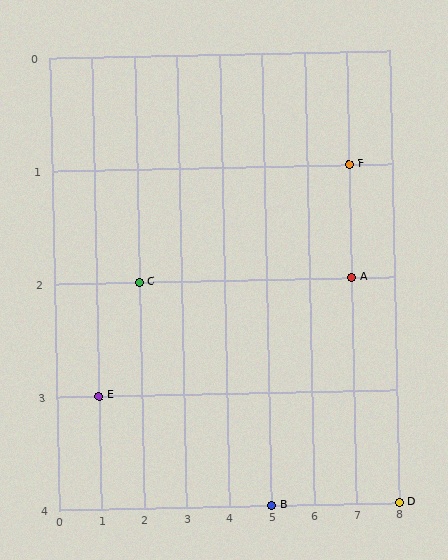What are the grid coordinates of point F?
Point F is at grid coordinates (7, 1).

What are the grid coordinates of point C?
Point C is at grid coordinates (2, 2).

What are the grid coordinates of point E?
Point E is at grid coordinates (1, 3).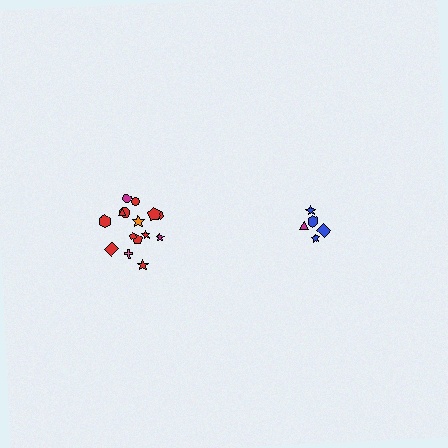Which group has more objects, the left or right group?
The left group.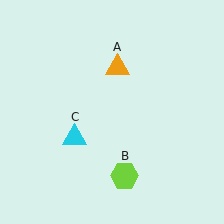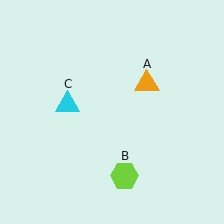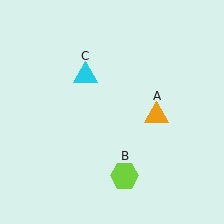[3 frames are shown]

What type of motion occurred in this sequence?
The orange triangle (object A), cyan triangle (object C) rotated clockwise around the center of the scene.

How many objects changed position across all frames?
2 objects changed position: orange triangle (object A), cyan triangle (object C).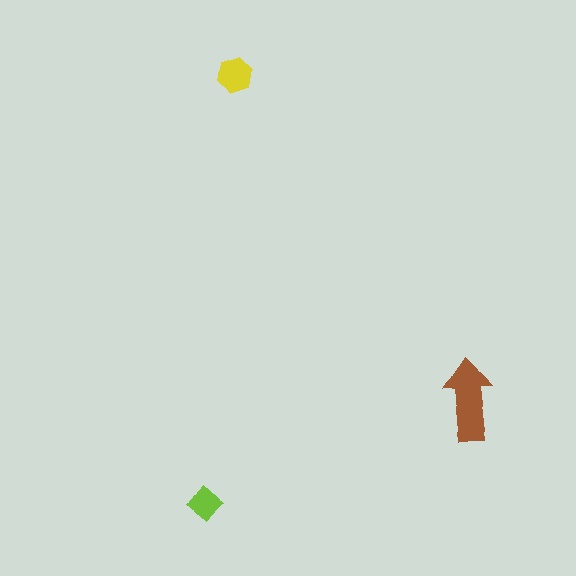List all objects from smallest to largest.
The lime diamond, the yellow hexagon, the brown arrow.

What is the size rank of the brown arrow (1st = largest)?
1st.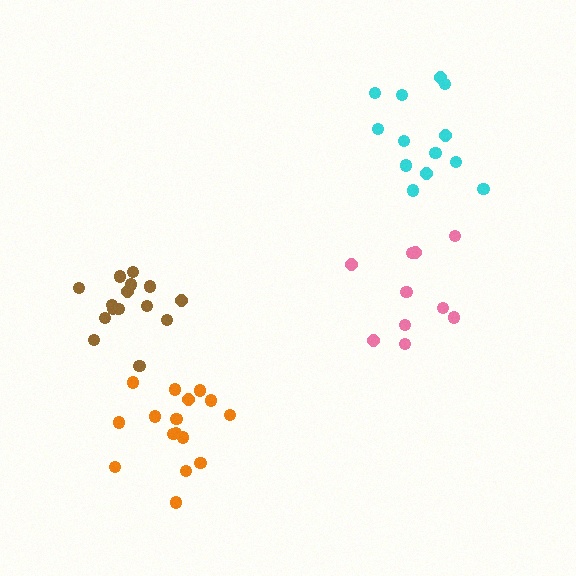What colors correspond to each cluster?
The clusters are colored: orange, pink, brown, cyan.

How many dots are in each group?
Group 1: 16 dots, Group 2: 10 dots, Group 3: 15 dots, Group 4: 13 dots (54 total).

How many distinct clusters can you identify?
There are 4 distinct clusters.